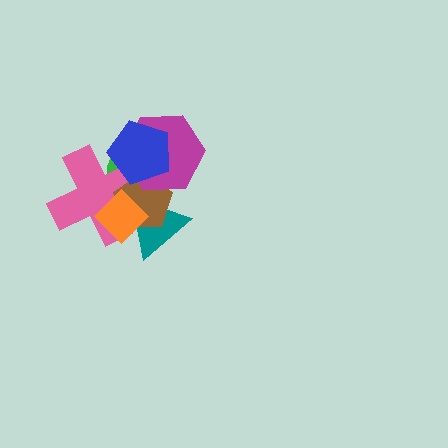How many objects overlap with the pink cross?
6 objects overlap with the pink cross.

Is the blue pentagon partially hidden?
No, no other shape covers it.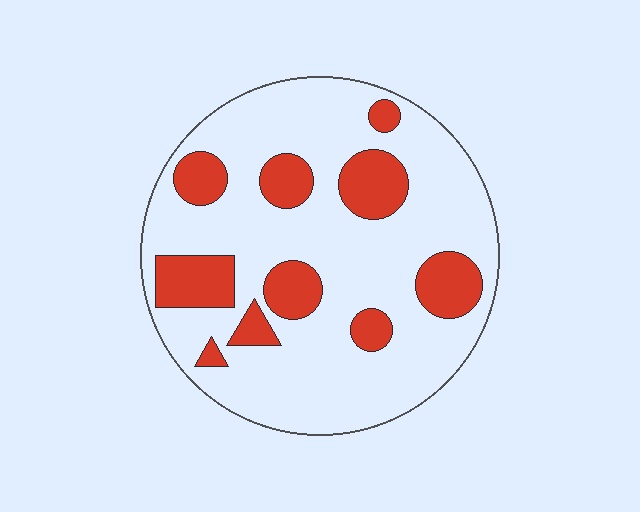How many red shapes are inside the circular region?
10.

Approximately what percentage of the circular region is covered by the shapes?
Approximately 25%.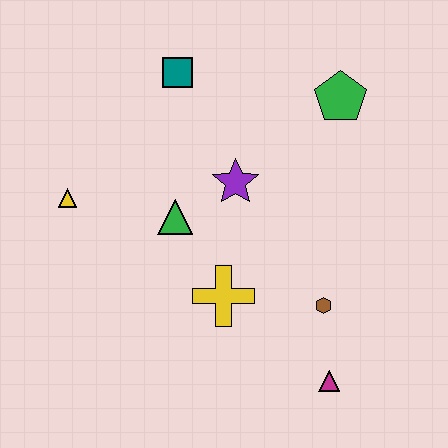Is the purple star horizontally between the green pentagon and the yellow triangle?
Yes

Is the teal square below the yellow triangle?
No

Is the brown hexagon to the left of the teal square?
No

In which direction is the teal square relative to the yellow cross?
The teal square is above the yellow cross.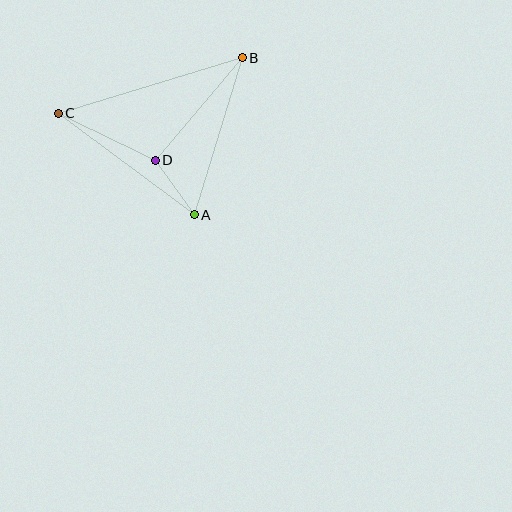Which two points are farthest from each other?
Points B and C are farthest from each other.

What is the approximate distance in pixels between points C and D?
The distance between C and D is approximately 107 pixels.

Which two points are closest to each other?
Points A and D are closest to each other.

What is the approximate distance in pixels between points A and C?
The distance between A and C is approximately 170 pixels.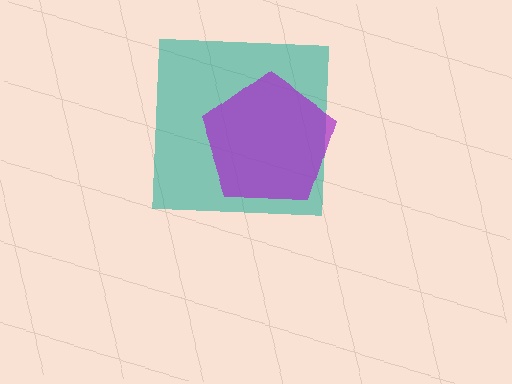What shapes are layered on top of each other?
The layered shapes are: a teal square, a purple pentagon.